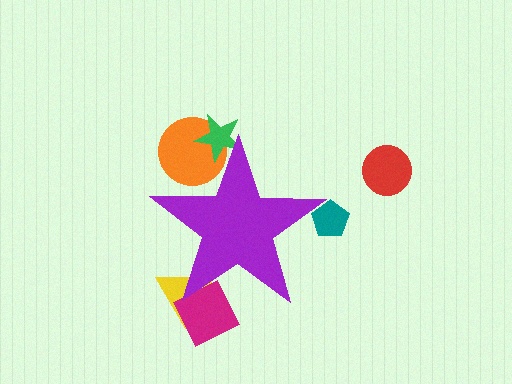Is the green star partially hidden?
Yes, the green star is partially hidden behind the purple star.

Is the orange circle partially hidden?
Yes, the orange circle is partially hidden behind the purple star.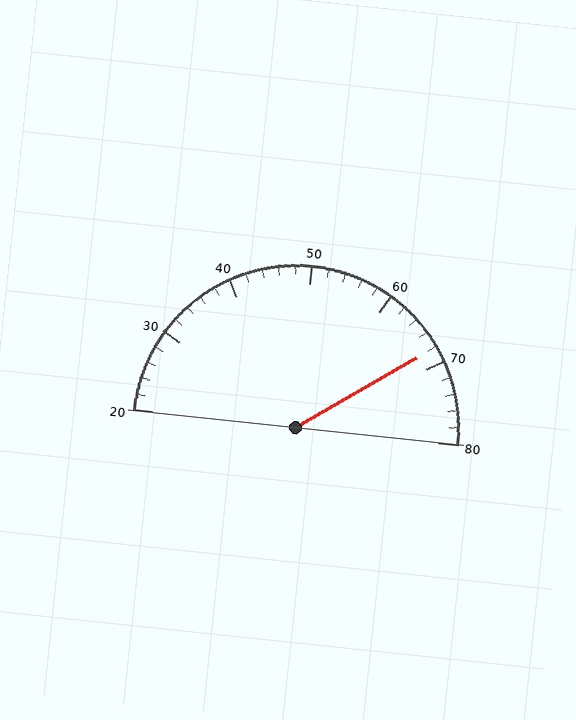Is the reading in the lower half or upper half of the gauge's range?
The reading is in the upper half of the range (20 to 80).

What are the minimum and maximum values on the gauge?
The gauge ranges from 20 to 80.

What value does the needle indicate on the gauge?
The needle indicates approximately 68.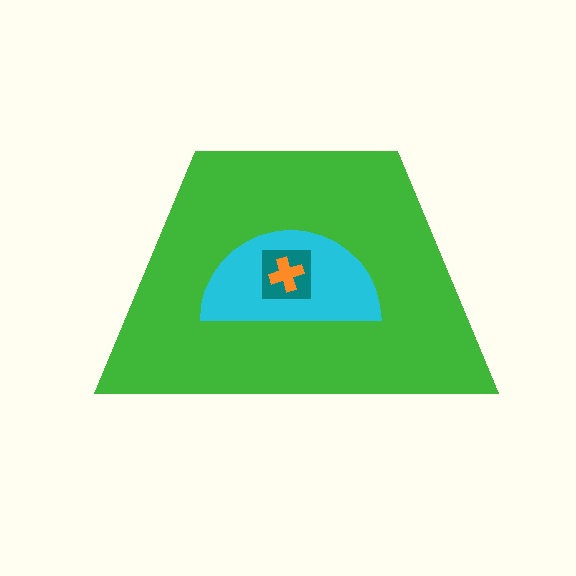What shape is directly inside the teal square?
The orange cross.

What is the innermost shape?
The orange cross.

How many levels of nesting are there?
4.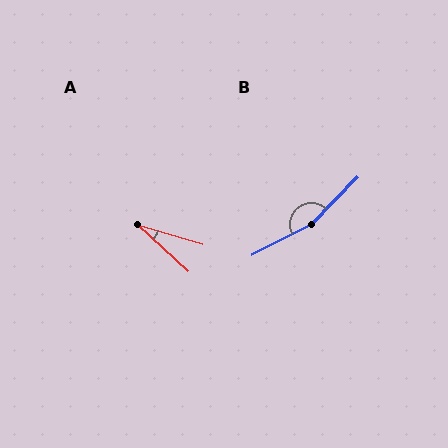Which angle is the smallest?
A, at approximately 26 degrees.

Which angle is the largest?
B, at approximately 162 degrees.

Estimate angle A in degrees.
Approximately 26 degrees.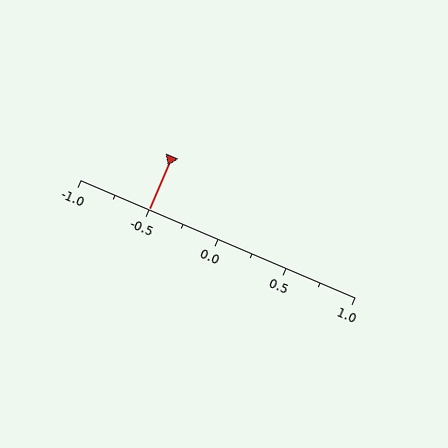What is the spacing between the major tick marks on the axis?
The major ticks are spaced 0.5 apart.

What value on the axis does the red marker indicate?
The marker indicates approximately -0.5.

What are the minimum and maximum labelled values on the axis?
The axis runs from -1.0 to 1.0.